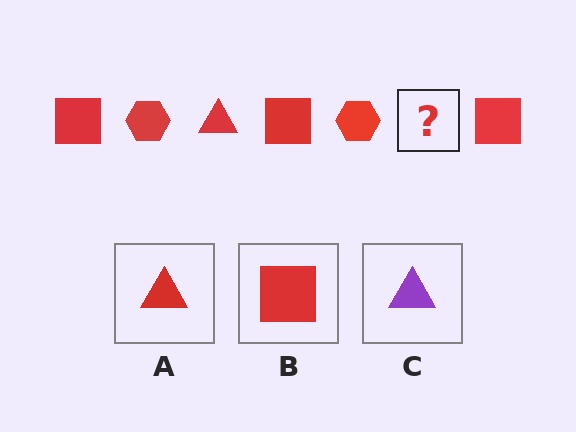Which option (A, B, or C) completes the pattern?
A.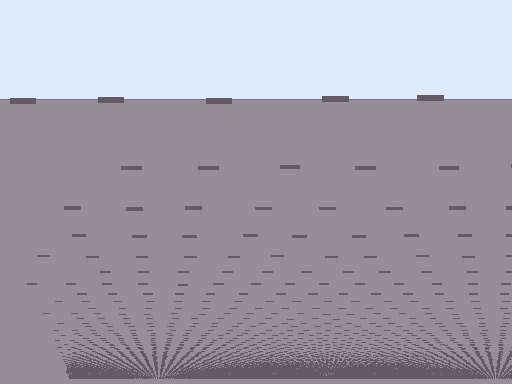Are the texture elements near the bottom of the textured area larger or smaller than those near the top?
Smaller. The gradient is inverted — elements near the bottom are smaller and denser.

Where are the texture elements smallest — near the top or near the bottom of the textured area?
Near the bottom.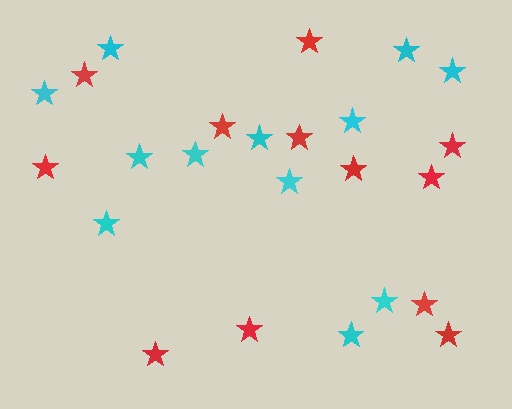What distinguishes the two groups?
There are 2 groups: one group of cyan stars (12) and one group of red stars (12).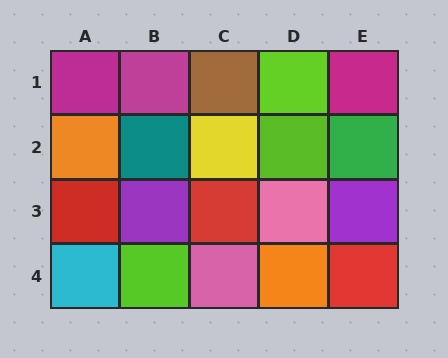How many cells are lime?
3 cells are lime.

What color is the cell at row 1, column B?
Magenta.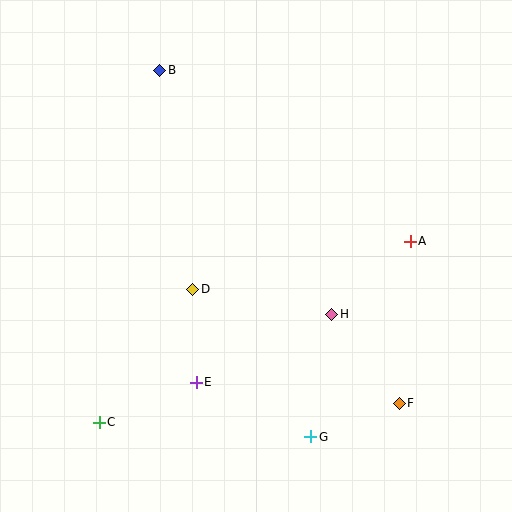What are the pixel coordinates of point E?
Point E is at (196, 383).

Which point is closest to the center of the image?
Point D at (193, 289) is closest to the center.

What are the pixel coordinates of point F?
Point F is at (399, 403).